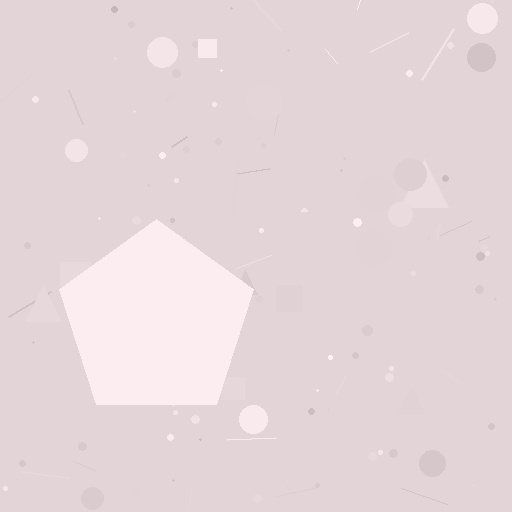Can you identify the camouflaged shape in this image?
The camouflaged shape is a pentagon.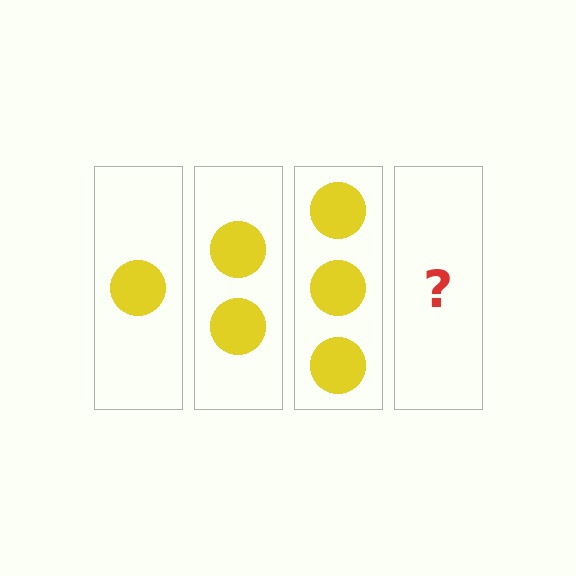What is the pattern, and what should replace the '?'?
The pattern is that each step adds one more circle. The '?' should be 4 circles.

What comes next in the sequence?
The next element should be 4 circles.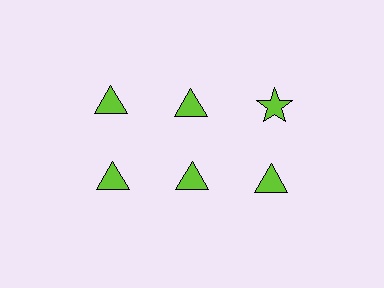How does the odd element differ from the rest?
It has a different shape: star instead of triangle.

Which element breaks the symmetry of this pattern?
The lime star in the top row, center column breaks the symmetry. All other shapes are lime triangles.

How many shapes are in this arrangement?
There are 6 shapes arranged in a grid pattern.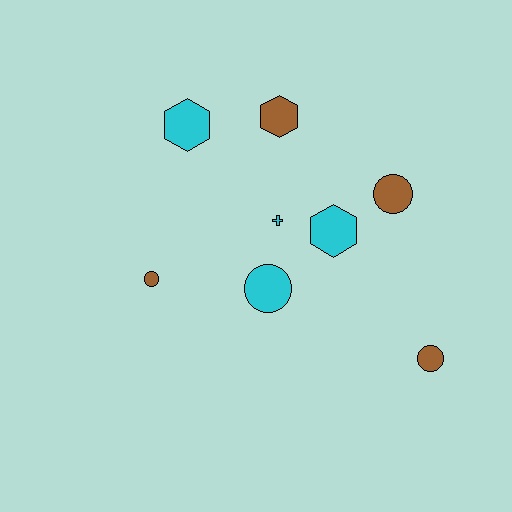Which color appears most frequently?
Brown, with 4 objects.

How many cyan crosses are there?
There is 1 cyan cross.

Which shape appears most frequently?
Circle, with 4 objects.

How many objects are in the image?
There are 8 objects.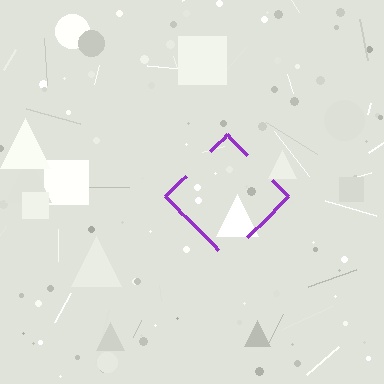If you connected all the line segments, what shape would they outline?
They would outline a diamond.